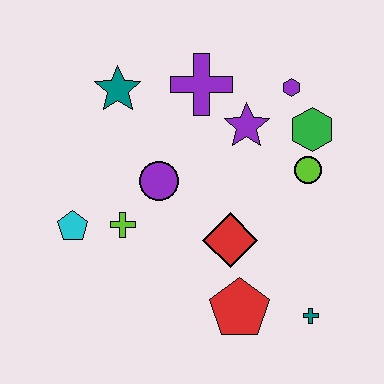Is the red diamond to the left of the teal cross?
Yes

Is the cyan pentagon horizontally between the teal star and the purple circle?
No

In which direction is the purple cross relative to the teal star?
The purple cross is to the right of the teal star.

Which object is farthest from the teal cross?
The teal star is farthest from the teal cross.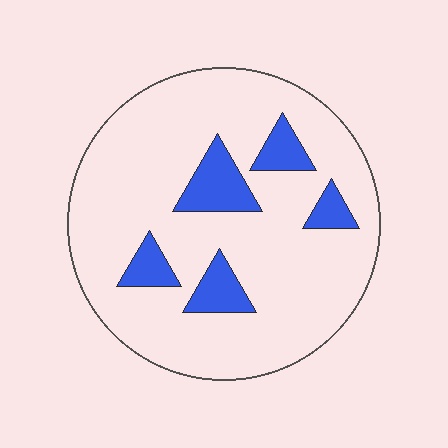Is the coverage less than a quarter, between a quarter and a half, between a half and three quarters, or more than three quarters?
Less than a quarter.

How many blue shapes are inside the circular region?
5.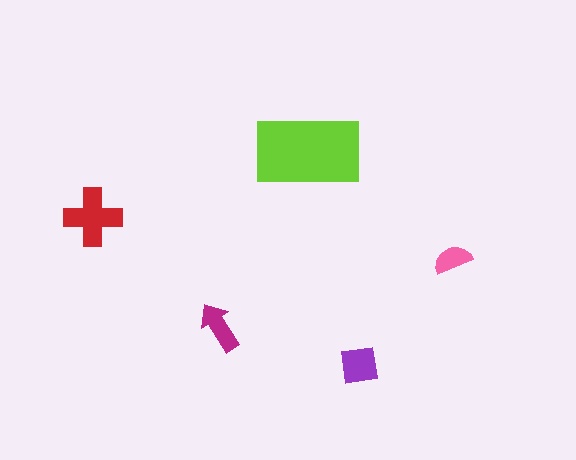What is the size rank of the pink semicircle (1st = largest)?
5th.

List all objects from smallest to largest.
The pink semicircle, the magenta arrow, the purple square, the red cross, the lime rectangle.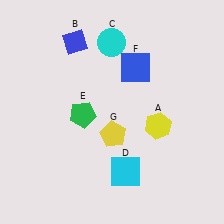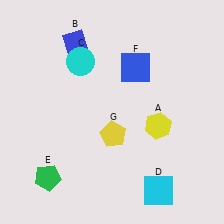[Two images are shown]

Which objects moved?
The objects that moved are: the cyan circle (C), the cyan square (D), the green pentagon (E).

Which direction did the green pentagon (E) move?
The green pentagon (E) moved down.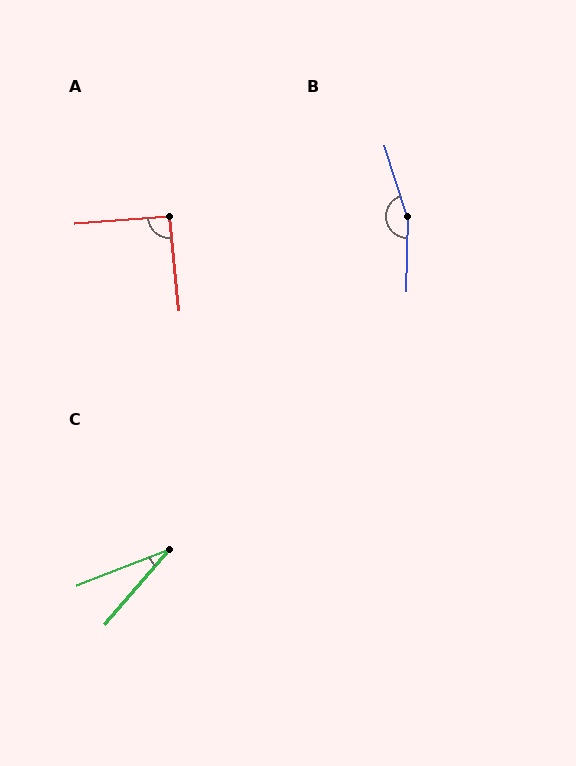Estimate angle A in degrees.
Approximately 91 degrees.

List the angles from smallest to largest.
C (28°), A (91°), B (161°).